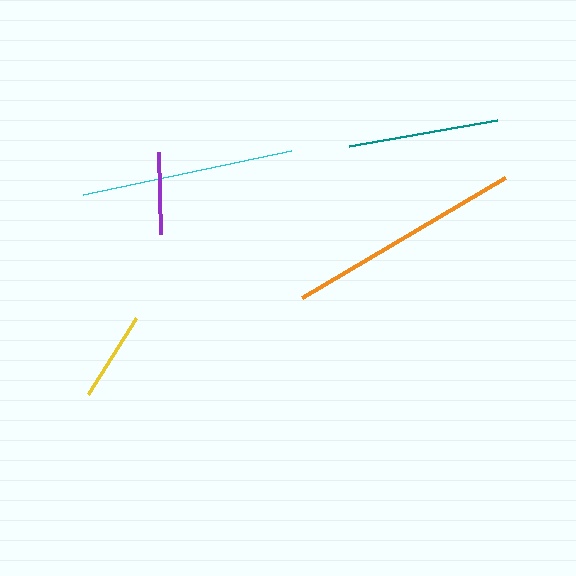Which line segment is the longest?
The orange line is the longest at approximately 236 pixels.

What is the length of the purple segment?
The purple segment is approximately 82 pixels long.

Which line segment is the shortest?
The purple line is the shortest at approximately 82 pixels.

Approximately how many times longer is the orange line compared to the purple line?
The orange line is approximately 2.9 times the length of the purple line.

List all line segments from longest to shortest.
From longest to shortest: orange, cyan, teal, yellow, purple.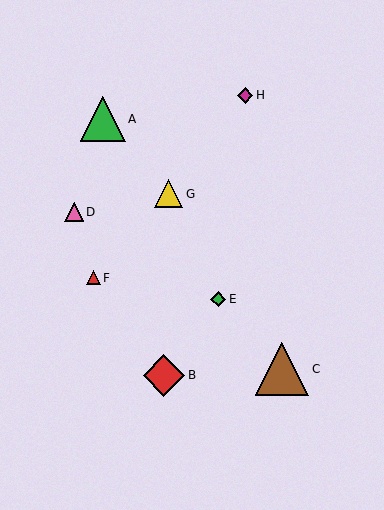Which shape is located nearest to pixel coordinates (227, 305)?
The green diamond (labeled E) at (218, 299) is nearest to that location.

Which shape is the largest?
The brown triangle (labeled C) is the largest.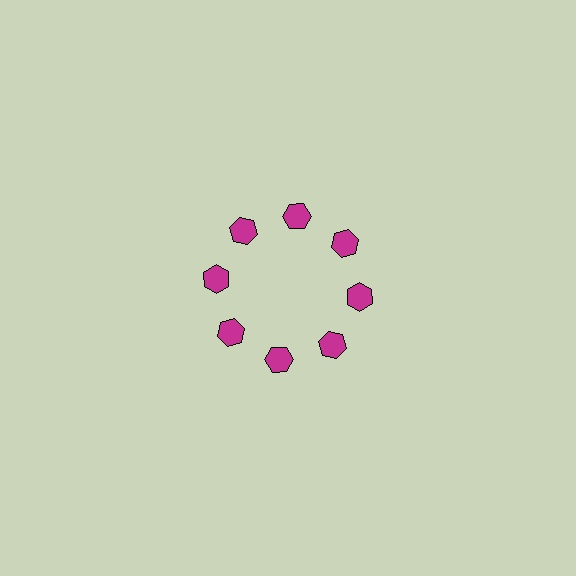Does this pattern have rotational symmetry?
Yes, this pattern has 8-fold rotational symmetry. It looks the same after rotating 45 degrees around the center.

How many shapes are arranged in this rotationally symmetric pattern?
There are 8 shapes, arranged in 8 groups of 1.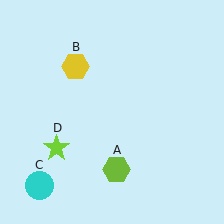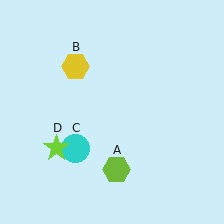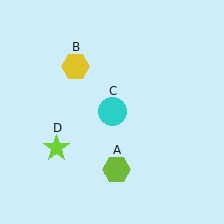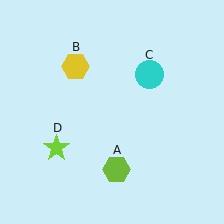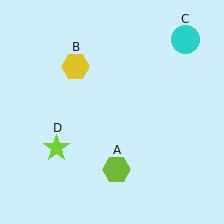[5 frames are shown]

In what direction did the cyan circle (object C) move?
The cyan circle (object C) moved up and to the right.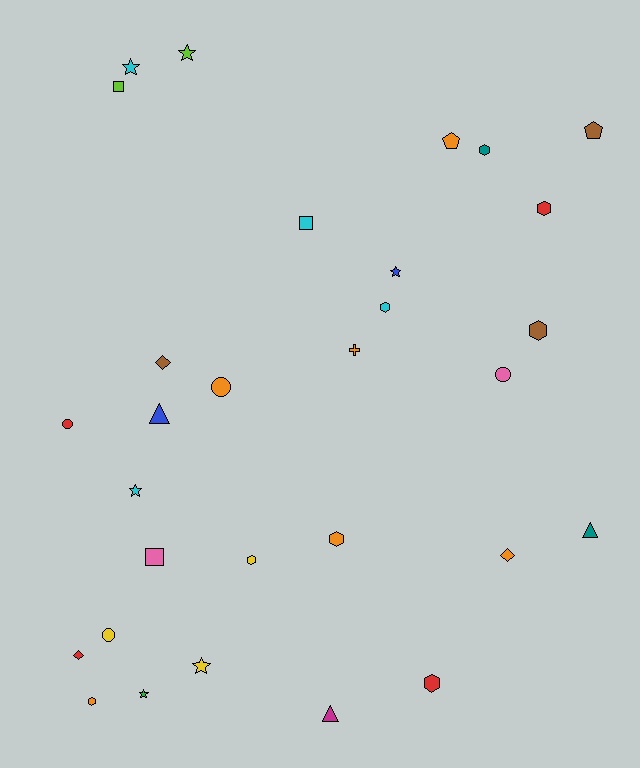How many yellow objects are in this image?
There are 3 yellow objects.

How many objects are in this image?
There are 30 objects.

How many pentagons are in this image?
There are 2 pentagons.